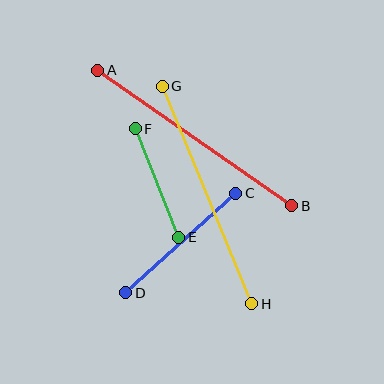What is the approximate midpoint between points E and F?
The midpoint is at approximately (157, 183) pixels.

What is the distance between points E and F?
The distance is approximately 117 pixels.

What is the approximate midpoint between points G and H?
The midpoint is at approximately (207, 195) pixels.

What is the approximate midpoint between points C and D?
The midpoint is at approximately (181, 243) pixels.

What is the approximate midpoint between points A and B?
The midpoint is at approximately (195, 138) pixels.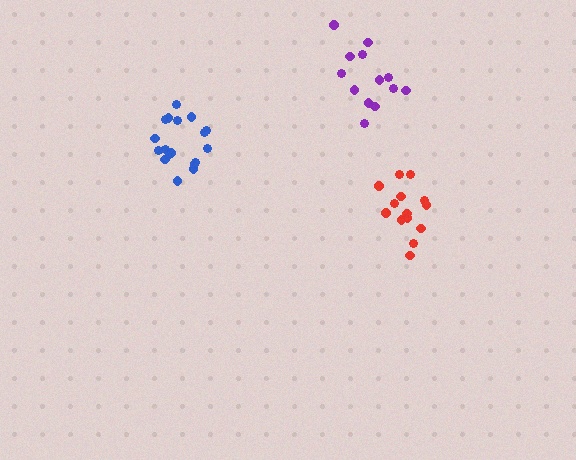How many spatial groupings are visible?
There are 3 spatial groupings.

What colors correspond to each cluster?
The clusters are colored: purple, blue, red.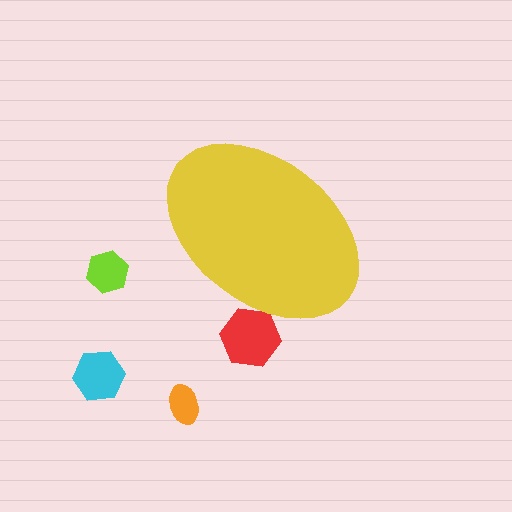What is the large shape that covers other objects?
A yellow ellipse.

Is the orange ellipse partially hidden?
No, the orange ellipse is fully visible.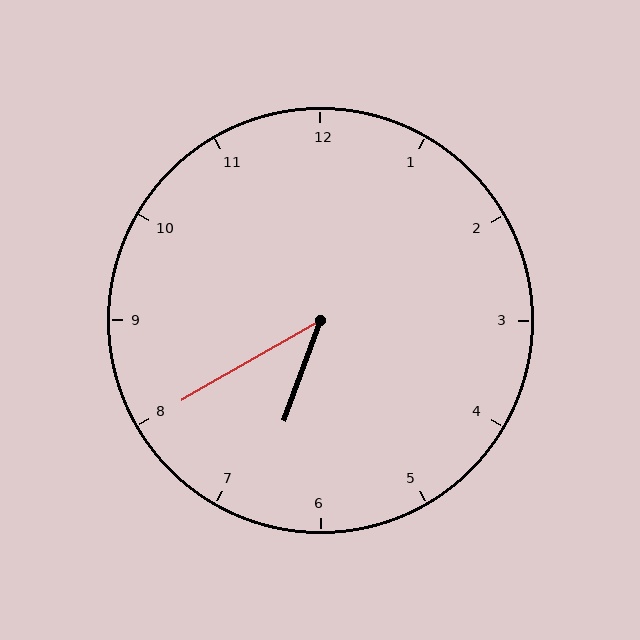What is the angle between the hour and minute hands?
Approximately 40 degrees.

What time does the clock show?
6:40.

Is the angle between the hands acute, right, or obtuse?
It is acute.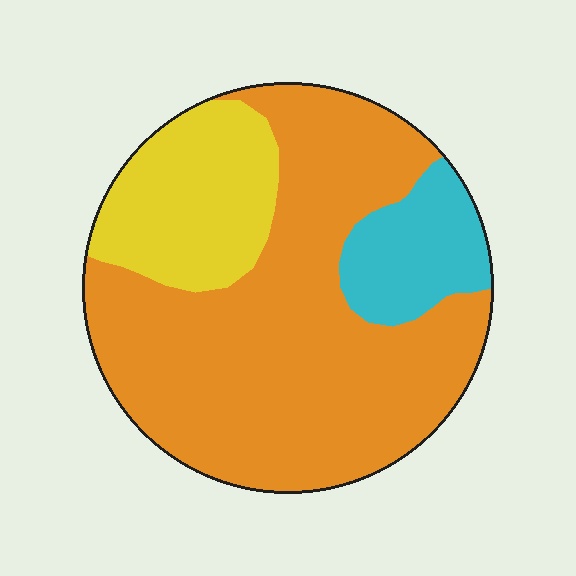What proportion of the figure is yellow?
Yellow covers 20% of the figure.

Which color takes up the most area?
Orange, at roughly 65%.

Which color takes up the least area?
Cyan, at roughly 15%.